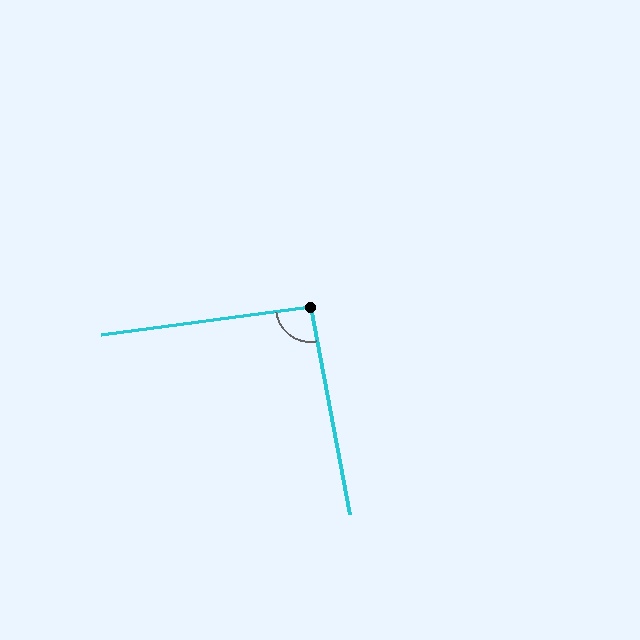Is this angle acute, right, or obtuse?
It is approximately a right angle.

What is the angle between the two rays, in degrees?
Approximately 93 degrees.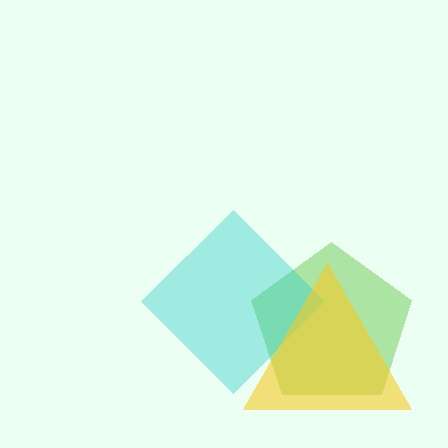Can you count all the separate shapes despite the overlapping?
Yes, there are 3 separate shapes.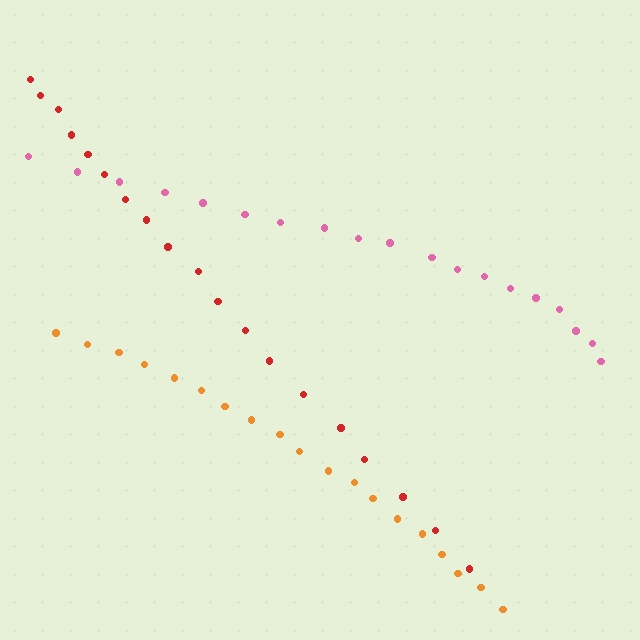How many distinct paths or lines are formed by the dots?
There are 3 distinct paths.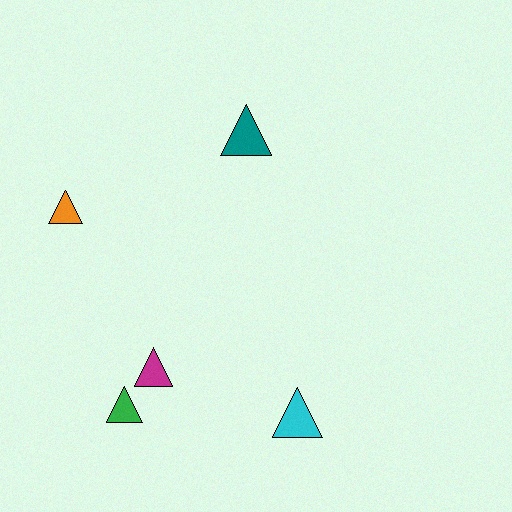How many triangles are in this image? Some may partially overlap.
There are 5 triangles.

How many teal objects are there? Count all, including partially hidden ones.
There is 1 teal object.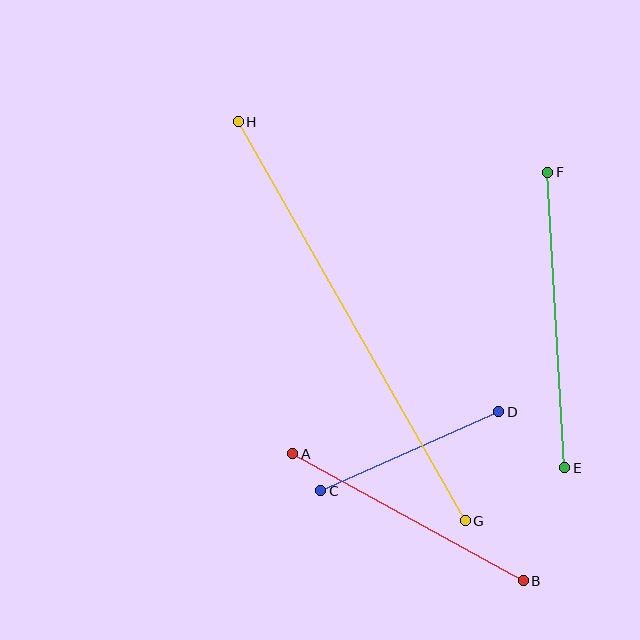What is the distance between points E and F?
The distance is approximately 296 pixels.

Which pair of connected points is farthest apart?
Points G and H are farthest apart.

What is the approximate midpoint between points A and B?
The midpoint is at approximately (408, 517) pixels.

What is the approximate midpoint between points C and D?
The midpoint is at approximately (410, 451) pixels.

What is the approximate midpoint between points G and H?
The midpoint is at approximately (352, 321) pixels.